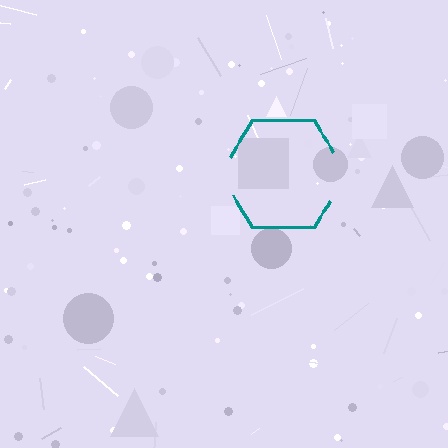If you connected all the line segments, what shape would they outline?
They would outline a hexagon.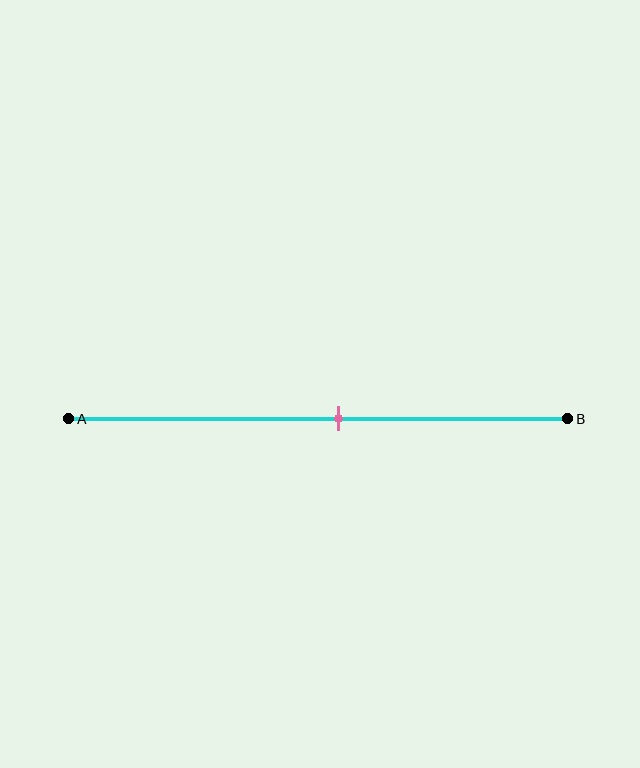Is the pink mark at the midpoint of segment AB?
No, the mark is at about 55% from A, not at the 50% midpoint.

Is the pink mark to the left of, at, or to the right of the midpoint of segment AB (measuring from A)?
The pink mark is to the right of the midpoint of segment AB.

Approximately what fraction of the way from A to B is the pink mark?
The pink mark is approximately 55% of the way from A to B.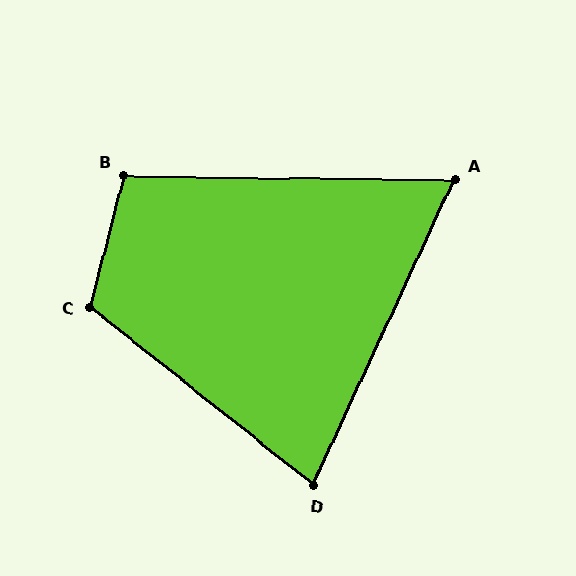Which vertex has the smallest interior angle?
A, at approximately 66 degrees.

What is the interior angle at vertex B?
Approximately 104 degrees (obtuse).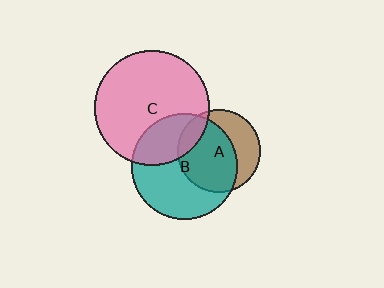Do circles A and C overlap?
Yes.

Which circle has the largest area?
Circle C (pink).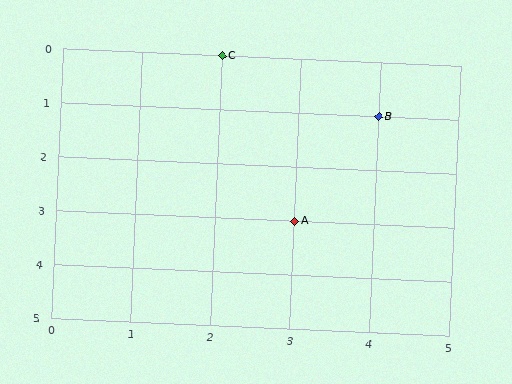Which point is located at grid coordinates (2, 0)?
Point C is at (2, 0).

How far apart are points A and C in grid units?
Points A and C are 1 column and 3 rows apart (about 3.2 grid units diagonally).